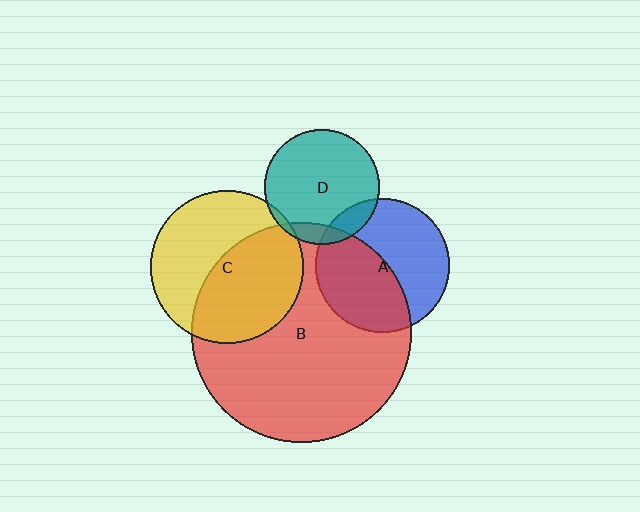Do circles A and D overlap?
Yes.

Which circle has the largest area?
Circle B (red).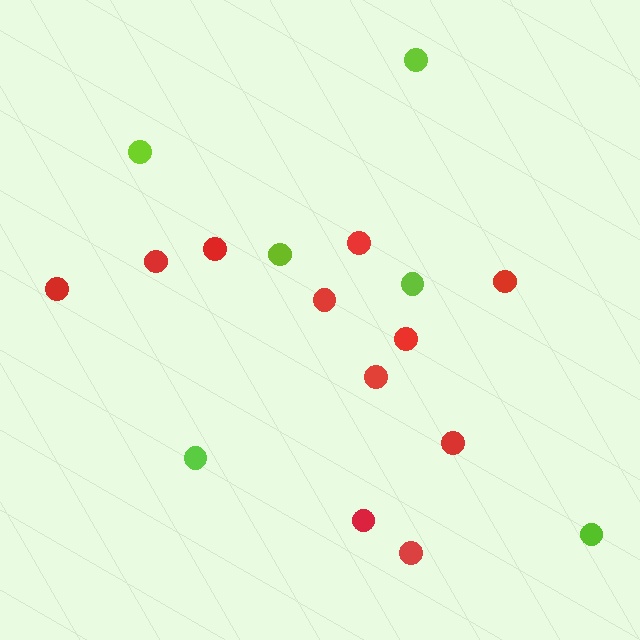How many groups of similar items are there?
There are 2 groups: one group of lime circles (6) and one group of red circles (11).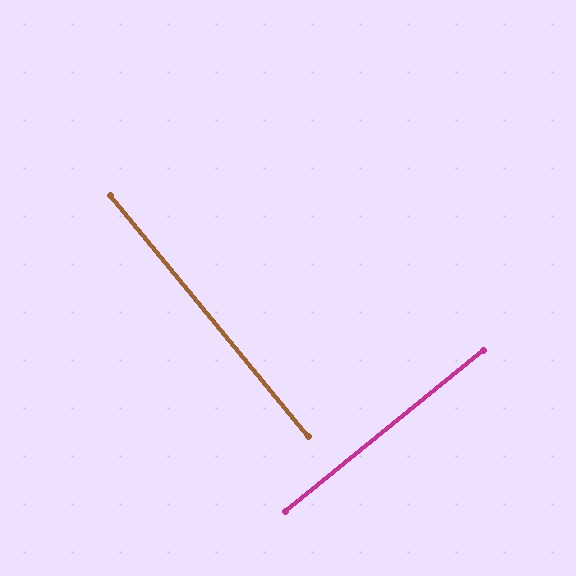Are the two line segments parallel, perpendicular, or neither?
Perpendicular — they meet at approximately 90°.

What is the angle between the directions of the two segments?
Approximately 90 degrees.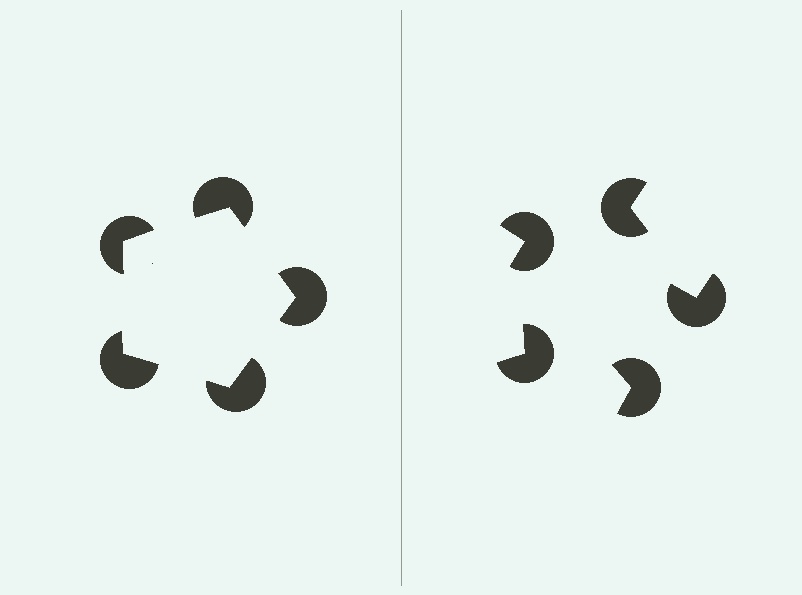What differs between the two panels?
The pac-man discs are positioned identically on both sides; only the wedge orientations differ. On the left they align to a pentagon; on the right they are misaligned.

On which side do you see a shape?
An illusory pentagon appears on the left side. On the right side the wedge cuts are rotated, so no coherent shape forms.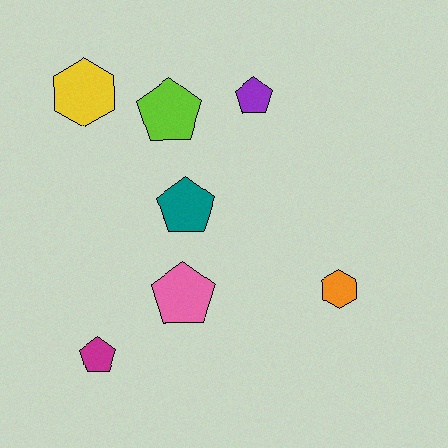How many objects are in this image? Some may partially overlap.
There are 7 objects.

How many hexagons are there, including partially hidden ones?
There are 2 hexagons.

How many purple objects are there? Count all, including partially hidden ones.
There is 1 purple object.